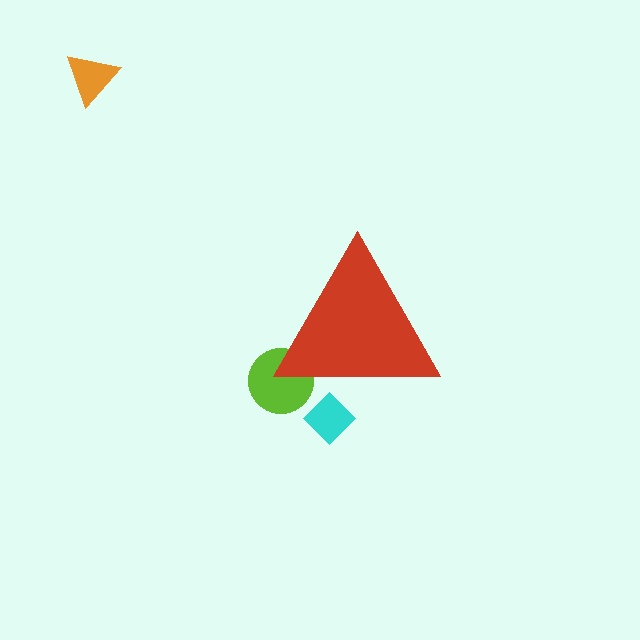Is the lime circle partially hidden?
Yes, the lime circle is partially hidden behind the red triangle.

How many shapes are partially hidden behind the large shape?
2 shapes are partially hidden.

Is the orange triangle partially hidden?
No, the orange triangle is fully visible.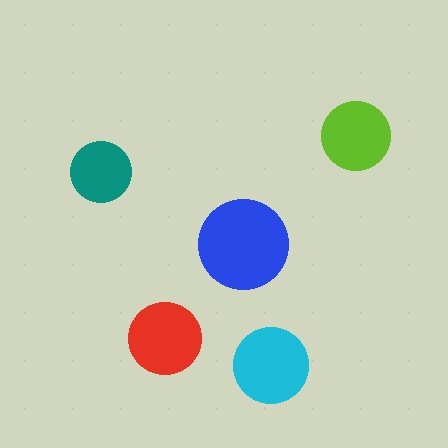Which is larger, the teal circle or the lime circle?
The lime one.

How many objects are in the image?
There are 5 objects in the image.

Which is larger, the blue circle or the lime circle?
The blue one.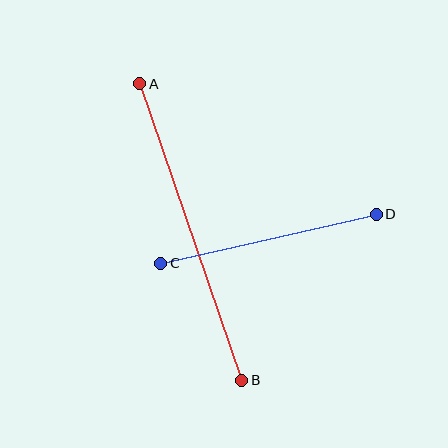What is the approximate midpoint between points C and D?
The midpoint is at approximately (269, 239) pixels.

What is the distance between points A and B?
The distance is approximately 314 pixels.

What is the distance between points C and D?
The distance is approximately 221 pixels.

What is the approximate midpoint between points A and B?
The midpoint is at approximately (191, 232) pixels.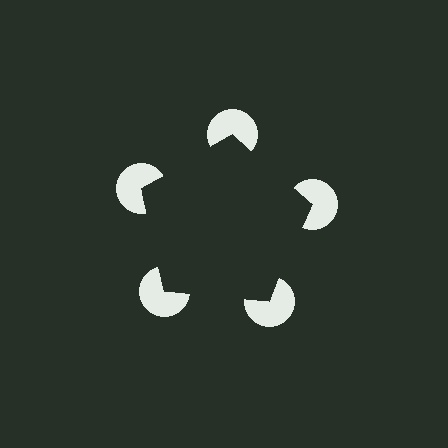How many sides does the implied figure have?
5 sides.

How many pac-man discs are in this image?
There are 5 — one at each vertex of the illusory pentagon.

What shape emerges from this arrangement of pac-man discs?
An illusory pentagon — its edges are inferred from the aligned wedge cuts in the pac-man discs, not physically drawn.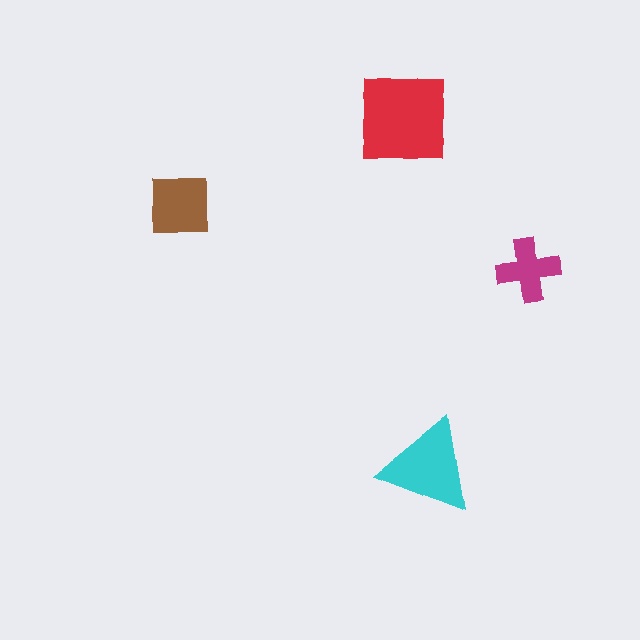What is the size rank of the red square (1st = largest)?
1st.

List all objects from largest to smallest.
The red square, the cyan triangle, the brown square, the magenta cross.